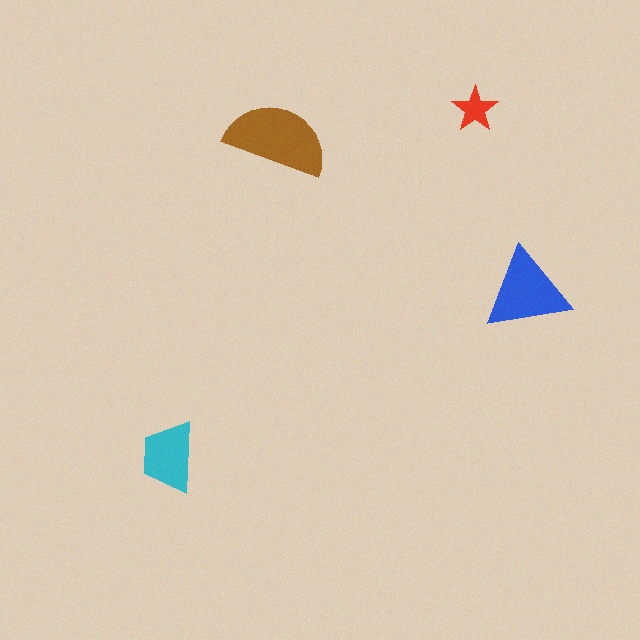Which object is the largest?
The brown semicircle.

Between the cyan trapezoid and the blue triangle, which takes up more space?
The blue triangle.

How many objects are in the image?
There are 4 objects in the image.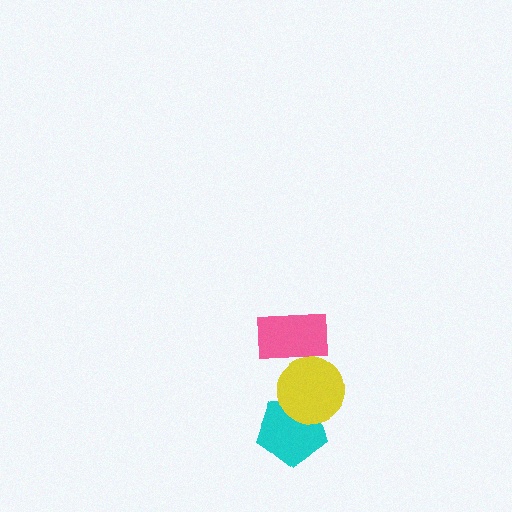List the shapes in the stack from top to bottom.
From top to bottom: the pink rectangle, the yellow circle, the cyan pentagon.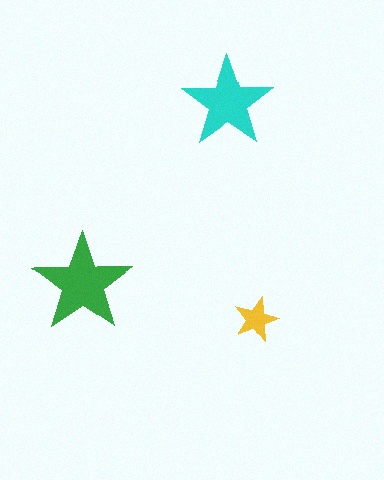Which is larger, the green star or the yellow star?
The green one.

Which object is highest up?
The cyan star is topmost.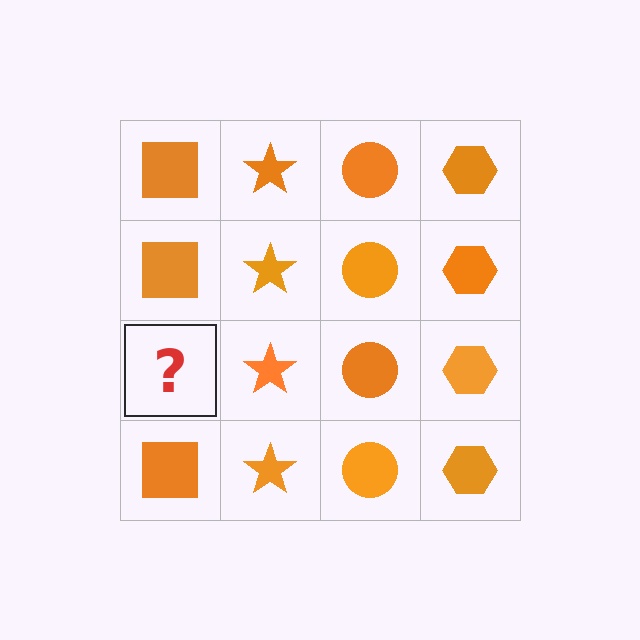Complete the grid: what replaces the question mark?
The question mark should be replaced with an orange square.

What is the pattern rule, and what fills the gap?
The rule is that each column has a consistent shape. The gap should be filled with an orange square.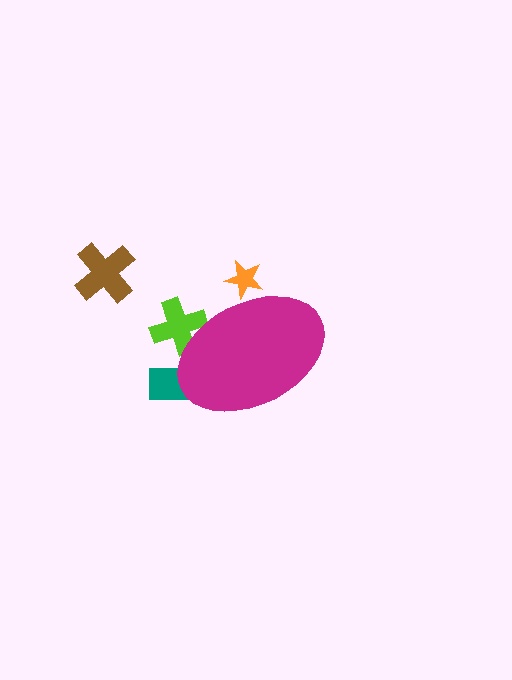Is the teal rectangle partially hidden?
Yes, the teal rectangle is partially hidden behind the magenta ellipse.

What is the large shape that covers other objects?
A magenta ellipse.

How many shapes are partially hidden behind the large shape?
3 shapes are partially hidden.